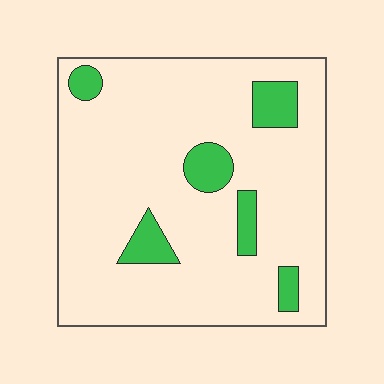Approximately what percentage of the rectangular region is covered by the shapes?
Approximately 15%.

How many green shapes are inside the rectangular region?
6.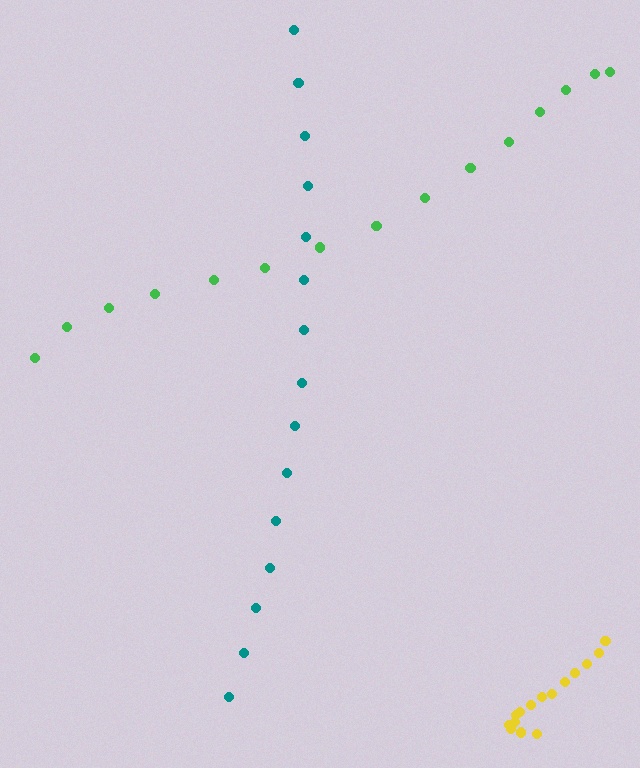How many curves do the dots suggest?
There are 3 distinct paths.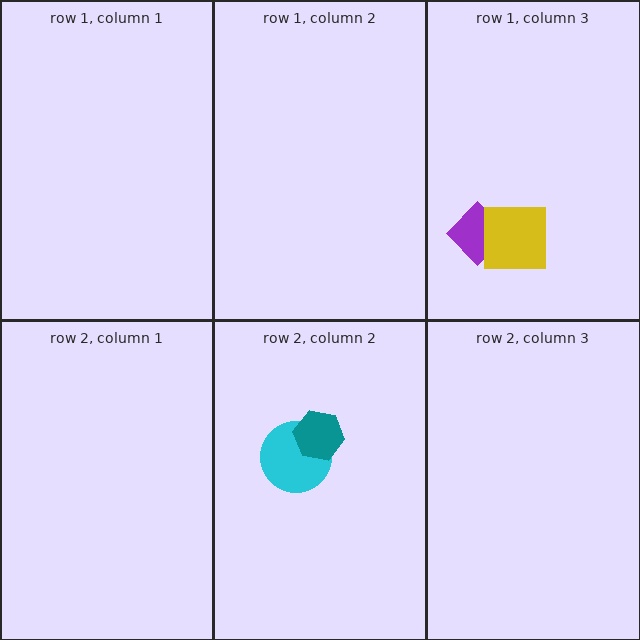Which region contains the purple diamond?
The row 1, column 3 region.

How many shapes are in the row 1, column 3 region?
2.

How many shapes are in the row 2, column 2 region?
2.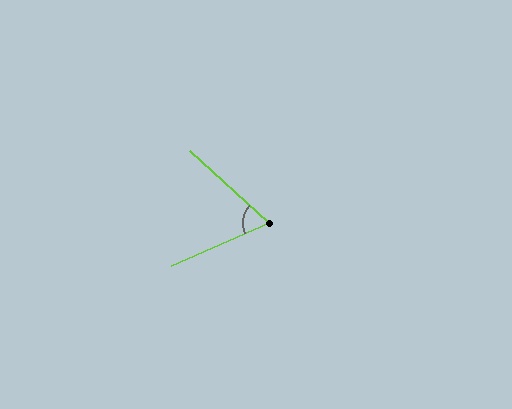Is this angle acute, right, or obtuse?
It is acute.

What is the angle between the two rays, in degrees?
Approximately 66 degrees.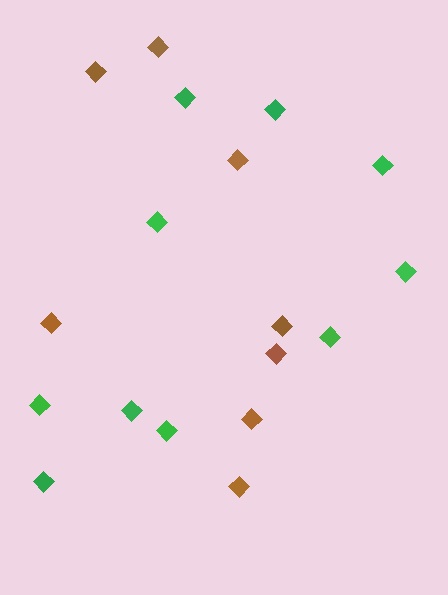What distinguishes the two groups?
There are 2 groups: one group of green diamonds (10) and one group of brown diamonds (8).